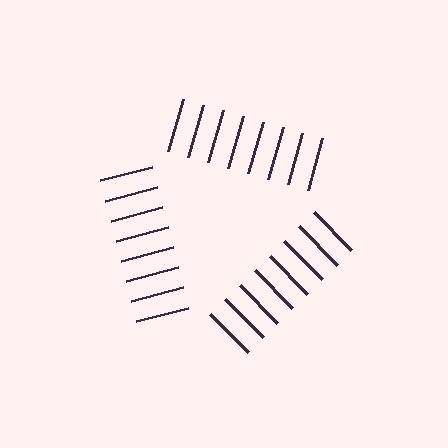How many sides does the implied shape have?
3 sides — the line-ends trace a triangle.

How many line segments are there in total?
24 — 8 along each of the 3 edges.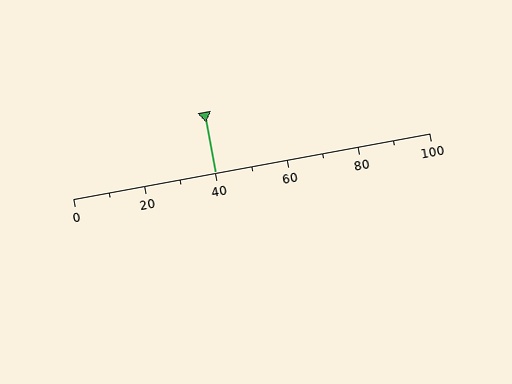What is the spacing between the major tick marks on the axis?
The major ticks are spaced 20 apart.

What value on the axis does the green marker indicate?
The marker indicates approximately 40.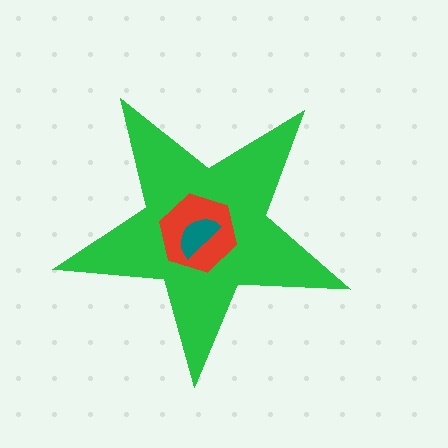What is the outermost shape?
The green star.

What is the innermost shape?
The teal semicircle.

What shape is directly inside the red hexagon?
The teal semicircle.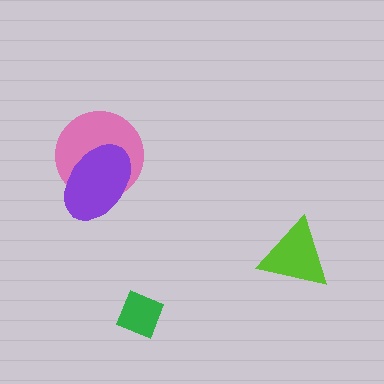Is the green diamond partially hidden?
No, no other shape covers it.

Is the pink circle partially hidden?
Yes, it is partially covered by another shape.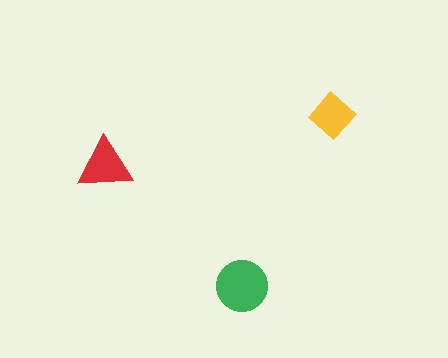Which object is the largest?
The green circle.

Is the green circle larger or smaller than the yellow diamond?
Larger.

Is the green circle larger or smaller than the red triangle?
Larger.